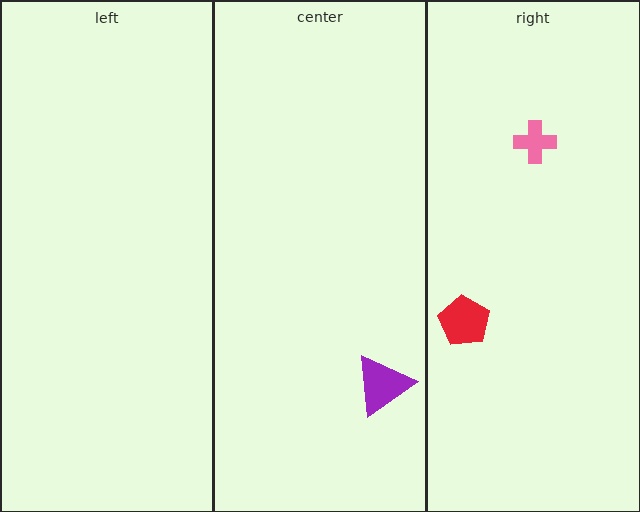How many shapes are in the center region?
1.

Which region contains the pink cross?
The right region.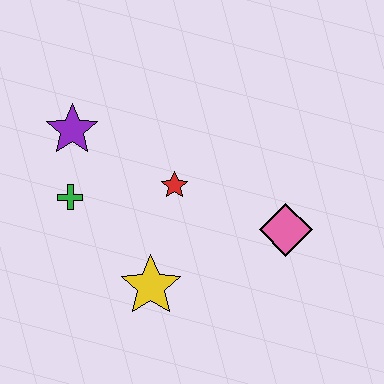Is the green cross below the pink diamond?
No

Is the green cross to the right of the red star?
No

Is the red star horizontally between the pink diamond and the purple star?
Yes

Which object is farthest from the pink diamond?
The purple star is farthest from the pink diamond.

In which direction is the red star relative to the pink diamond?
The red star is to the left of the pink diamond.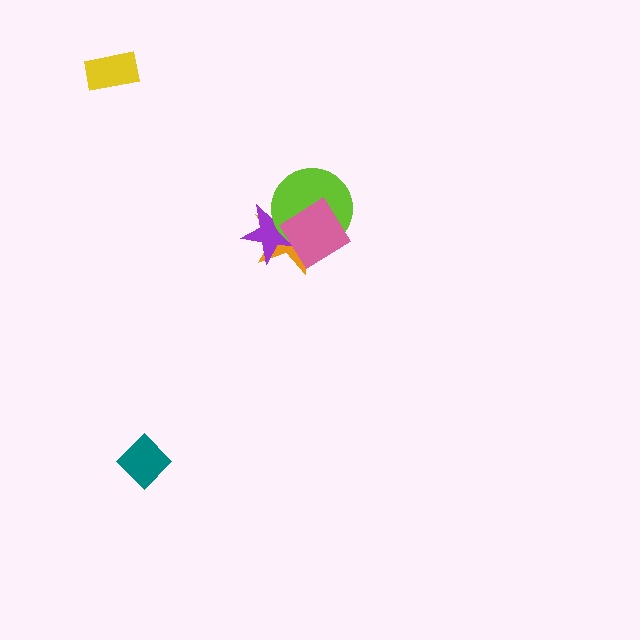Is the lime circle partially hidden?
Yes, it is partially covered by another shape.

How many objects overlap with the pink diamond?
3 objects overlap with the pink diamond.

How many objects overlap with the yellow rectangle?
0 objects overlap with the yellow rectangle.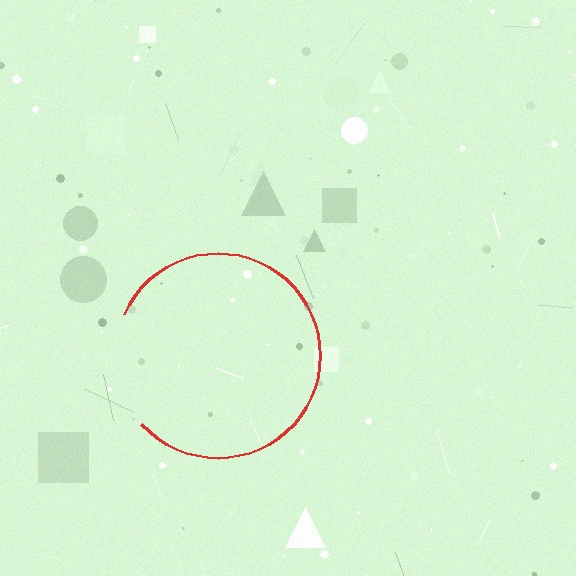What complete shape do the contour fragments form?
The contour fragments form a circle.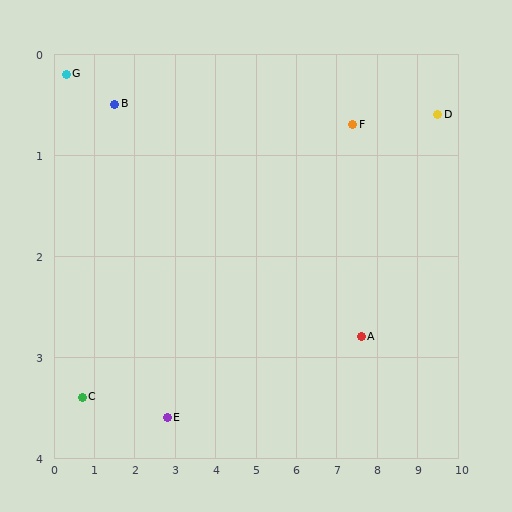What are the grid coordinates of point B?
Point B is at approximately (1.5, 0.5).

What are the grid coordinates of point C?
Point C is at approximately (0.7, 3.4).